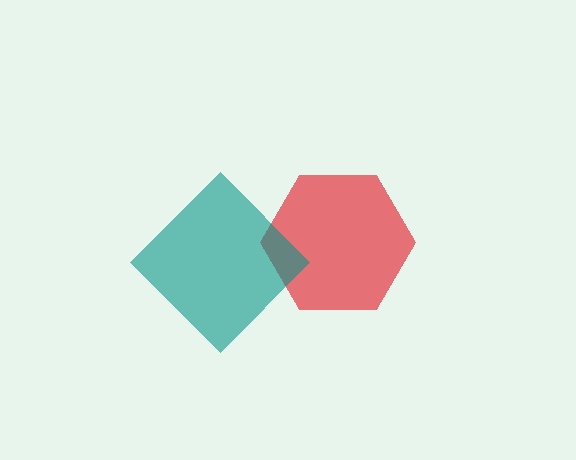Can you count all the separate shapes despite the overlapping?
Yes, there are 2 separate shapes.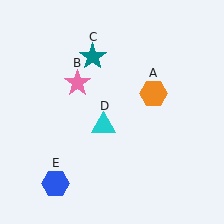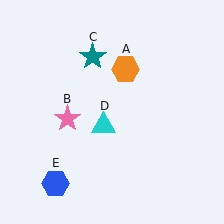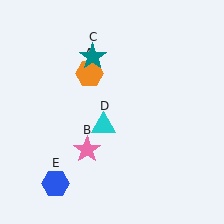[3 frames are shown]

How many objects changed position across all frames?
2 objects changed position: orange hexagon (object A), pink star (object B).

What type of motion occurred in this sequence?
The orange hexagon (object A), pink star (object B) rotated counterclockwise around the center of the scene.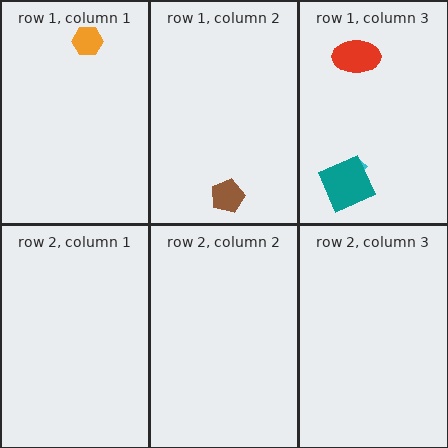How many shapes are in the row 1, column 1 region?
1.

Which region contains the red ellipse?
The row 1, column 3 region.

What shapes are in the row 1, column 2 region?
The brown pentagon.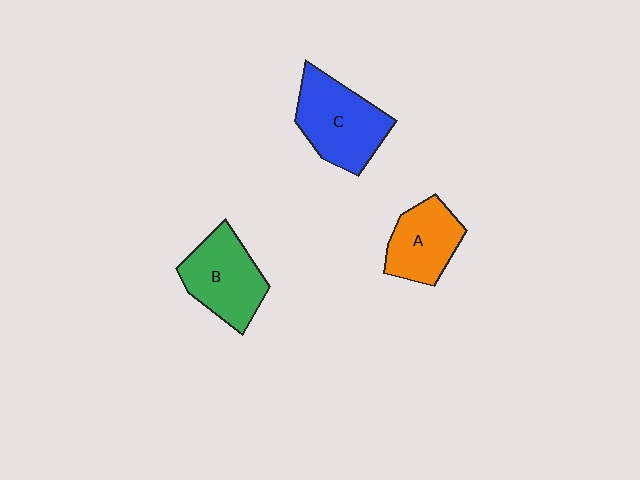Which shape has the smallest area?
Shape A (orange).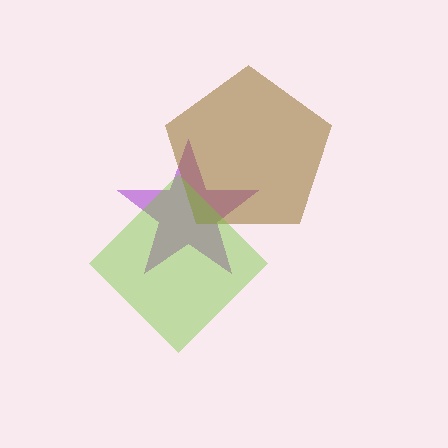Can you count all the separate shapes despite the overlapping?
Yes, there are 3 separate shapes.